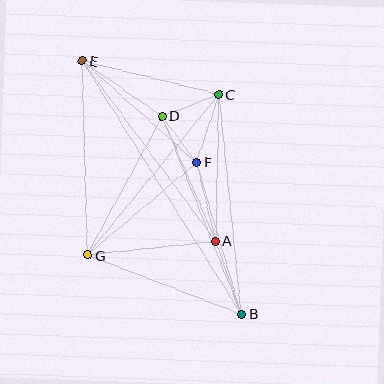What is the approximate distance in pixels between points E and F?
The distance between E and F is approximately 153 pixels.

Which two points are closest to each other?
Points D and F are closest to each other.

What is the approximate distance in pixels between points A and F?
The distance between A and F is approximately 81 pixels.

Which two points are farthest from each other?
Points B and E are farthest from each other.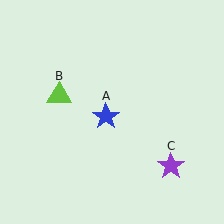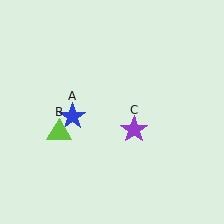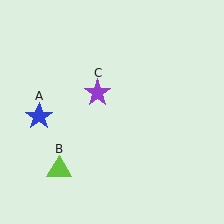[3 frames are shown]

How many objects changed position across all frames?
3 objects changed position: blue star (object A), lime triangle (object B), purple star (object C).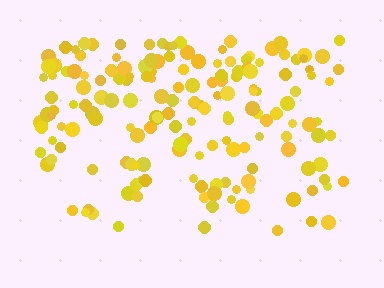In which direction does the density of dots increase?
From bottom to top, with the top side densest.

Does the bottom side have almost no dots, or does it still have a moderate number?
Still a moderate number, just noticeably fewer than the top.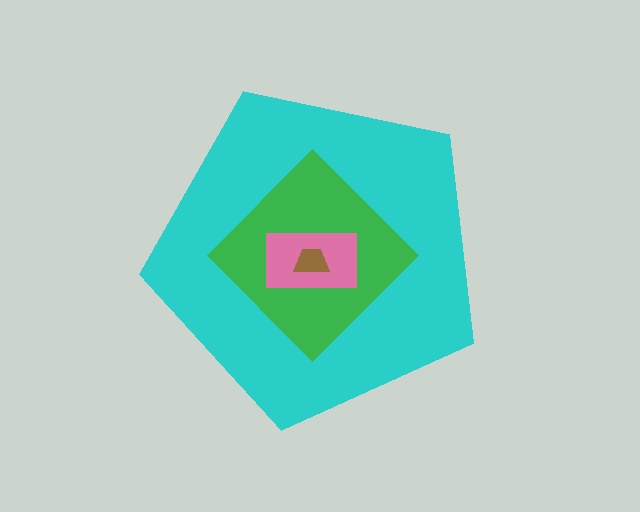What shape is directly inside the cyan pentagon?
The green diamond.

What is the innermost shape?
The brown trapezoid.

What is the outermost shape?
The cyan pentagon.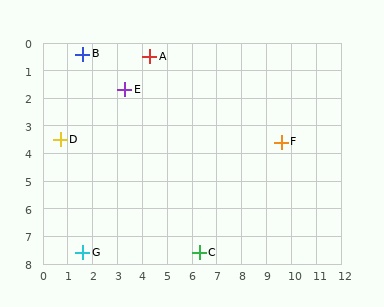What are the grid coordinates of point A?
Point A is at approximately (4.3, 0.5).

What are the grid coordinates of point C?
Point C is at approximately (6.3, 7.6).